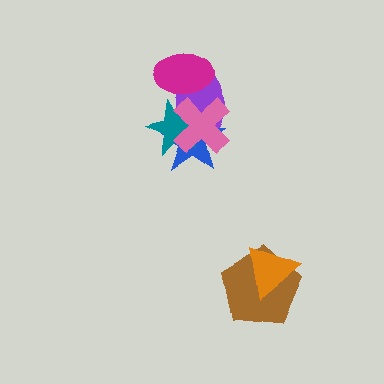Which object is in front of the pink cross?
The magenta ellipse is in front of the pink cross.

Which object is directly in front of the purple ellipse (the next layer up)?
The blue star is directly in front of the purple ellipse.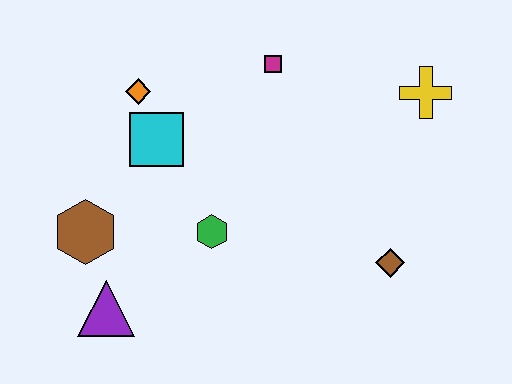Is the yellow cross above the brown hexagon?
Yes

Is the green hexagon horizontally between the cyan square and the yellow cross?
Yes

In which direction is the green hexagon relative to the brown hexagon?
The green hexagon is to the right of the brown hexagon.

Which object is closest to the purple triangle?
The brown hexagon is closest to the purple triangle.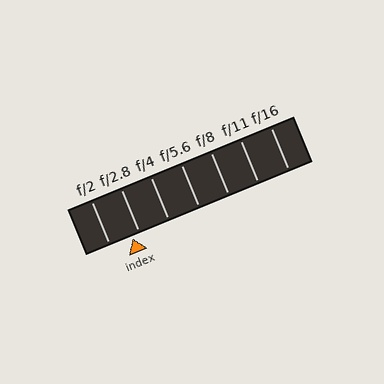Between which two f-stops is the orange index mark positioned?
The index mark is between f/2 and f/2.8.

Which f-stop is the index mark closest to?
The index mark is closest to f/2.8.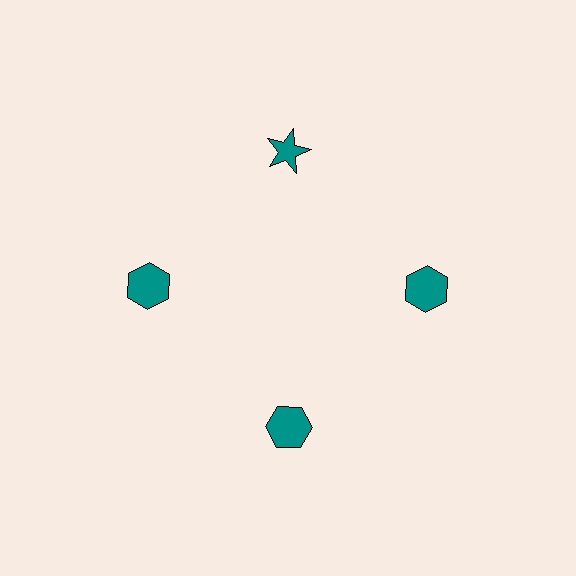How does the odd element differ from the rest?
It has a different shape: star instead of hexagon.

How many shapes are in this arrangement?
There are 4 shapes arranged in a ring pattern.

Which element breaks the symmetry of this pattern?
The teal star at roughly the 12 o'clock position breaks the symmetry. All other shapes are teal hexagons.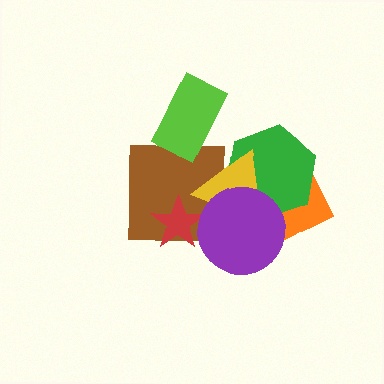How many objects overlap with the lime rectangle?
1 object overlaps with the lime rectangle.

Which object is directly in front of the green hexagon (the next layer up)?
The yellow triangle is directly in front of the green hexagon.